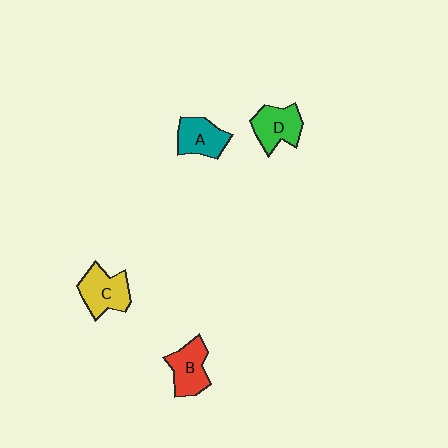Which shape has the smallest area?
Shape A (teal).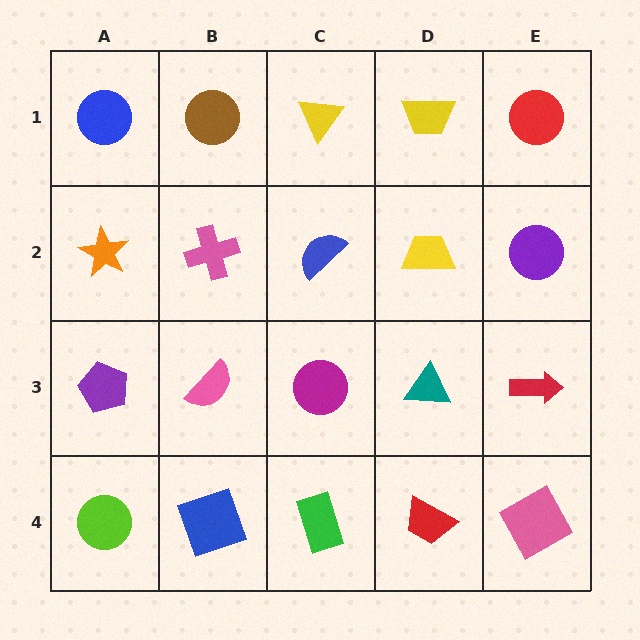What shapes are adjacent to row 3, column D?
A yellow trapezoid (row 2, column D), a red trapezoid (row 4, column D), a magenta circle (row 3, column C), a red arrow (row 3, column E).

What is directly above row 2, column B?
A brown circle.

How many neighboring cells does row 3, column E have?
3.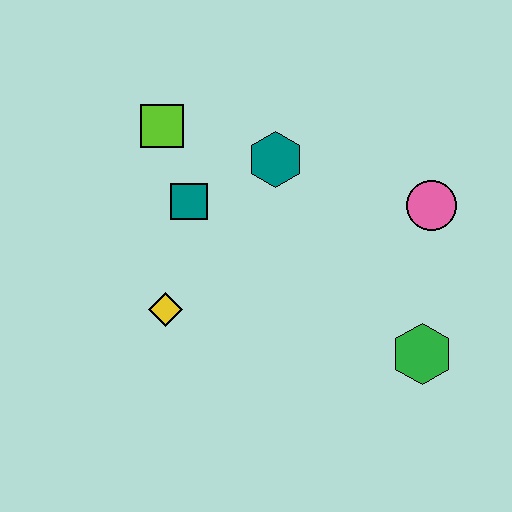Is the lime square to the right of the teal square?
No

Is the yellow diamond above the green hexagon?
Yes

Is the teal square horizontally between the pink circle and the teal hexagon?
No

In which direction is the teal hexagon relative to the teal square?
The teal hexagon is to the right of the teal square.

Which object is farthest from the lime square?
The green hexagon is farthest from the lime square.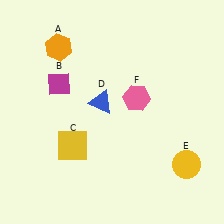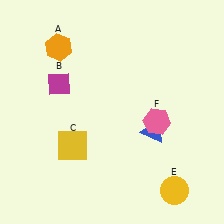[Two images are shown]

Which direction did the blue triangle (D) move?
The blue triangle (D) moved right.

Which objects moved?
The objects that moved are: the blue triangle (D), the yellow circle (E), the pink hexagon (F).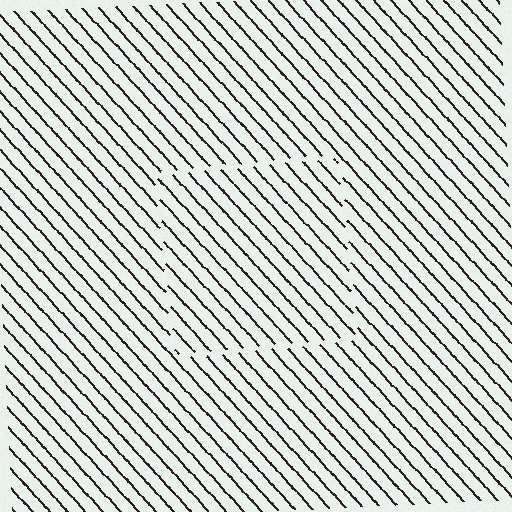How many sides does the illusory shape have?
4 sides — the line-ends trace a square.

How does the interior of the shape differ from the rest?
The interior of the shape contains the same grating, shifted by half a period — the contour is defined by the phase discontinuity where line-ends from the inner and outer gratings abut.